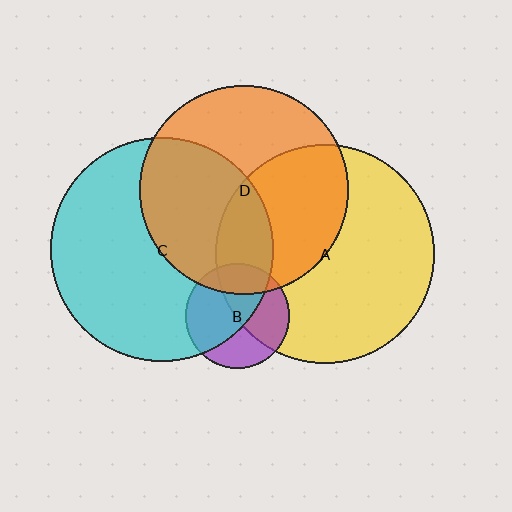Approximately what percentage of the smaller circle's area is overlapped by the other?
Approximately 50%.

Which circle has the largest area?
Circle C (cyan).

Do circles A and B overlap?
Yes.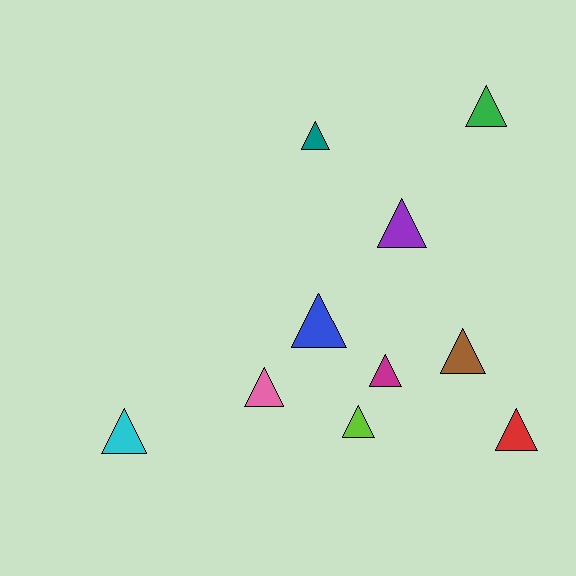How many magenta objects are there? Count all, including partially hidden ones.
There is 1 magenta object.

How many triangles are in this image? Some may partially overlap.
There are 10 triangles.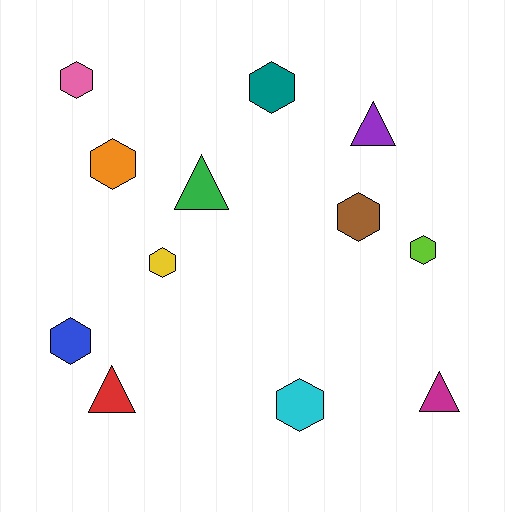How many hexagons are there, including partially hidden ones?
There are 8 hexagons.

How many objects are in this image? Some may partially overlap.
There are 12 objects.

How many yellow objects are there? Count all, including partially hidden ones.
There is 1 yellow object.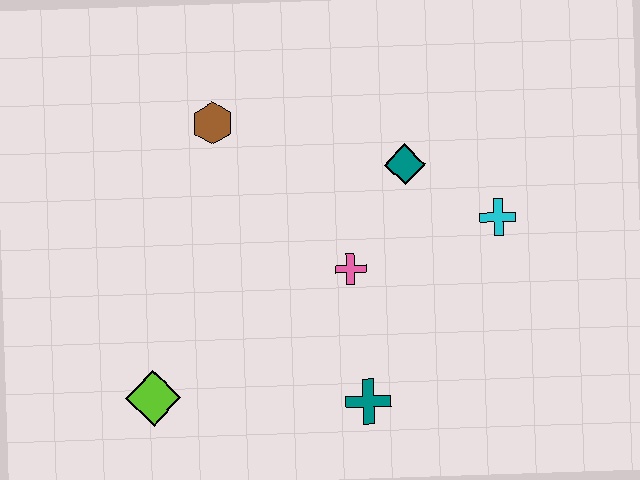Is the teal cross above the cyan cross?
No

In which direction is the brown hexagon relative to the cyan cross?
The brown hexagon is to the left of the cyan cross.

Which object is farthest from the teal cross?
The brown hexagon is farthest from the teal cross.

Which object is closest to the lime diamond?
The teal cross is closest to the lime diamond.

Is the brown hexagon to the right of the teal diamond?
No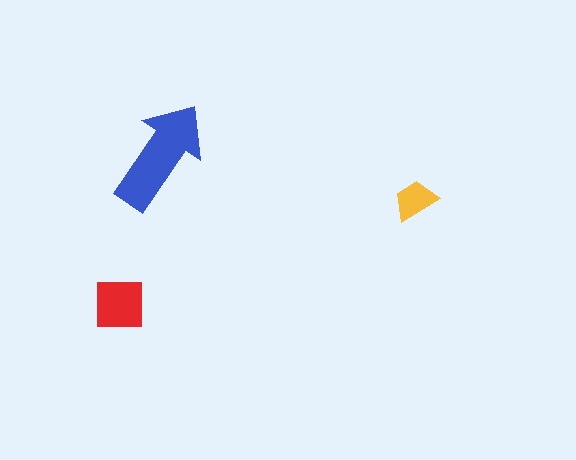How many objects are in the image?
There are 3 objects in the image.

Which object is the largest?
The blue arrow.